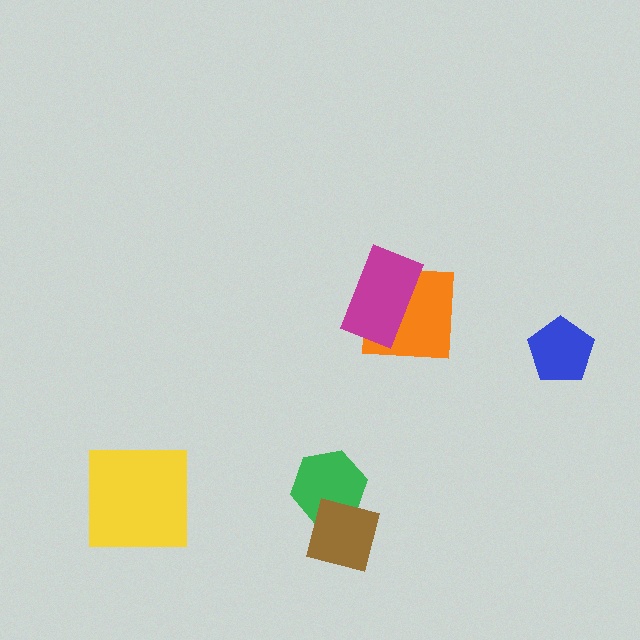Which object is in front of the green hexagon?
The brown square is in front of the green hexagon.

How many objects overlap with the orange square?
1 object overlaps with the orange square.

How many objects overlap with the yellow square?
0 objects overlap with the yellow square.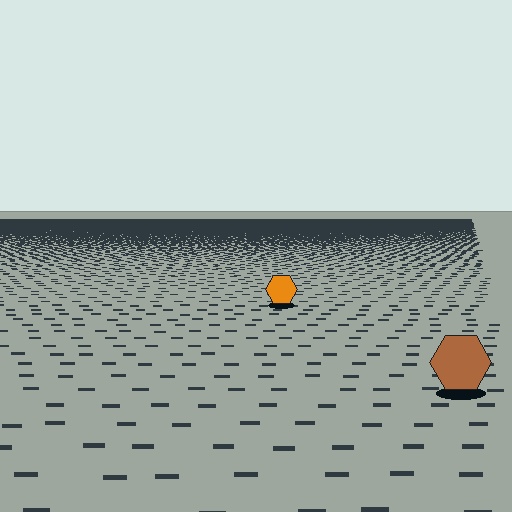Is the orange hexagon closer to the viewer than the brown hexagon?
No. The brown hexagon is closer — you can tell from the texture gradient: the ground texture is coarser near it.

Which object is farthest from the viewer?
The orange hexagon is farthest from the viewer. It appears smaller and the ground texture around it is denser.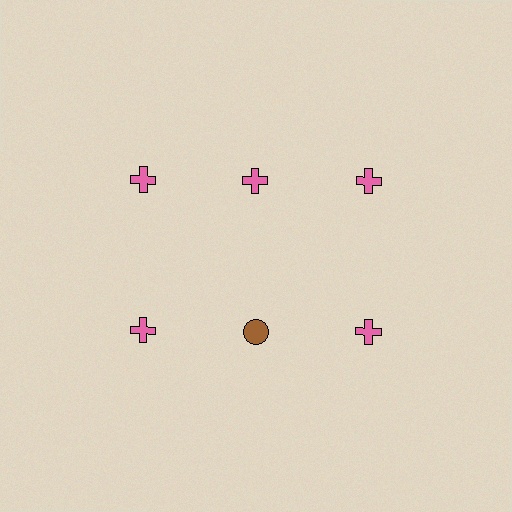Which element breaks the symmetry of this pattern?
The brown circle in the second row, second from left column breaks the symmetry. All other shapes are pink crosses.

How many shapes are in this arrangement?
There are 6 shapes arranged in a grid pattern.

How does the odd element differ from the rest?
It differs in both color (brown instead of pink) and shape (circle instead of cross).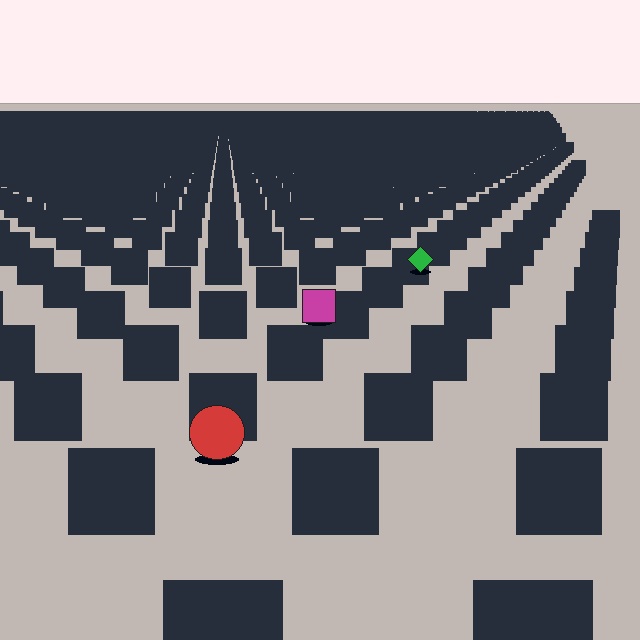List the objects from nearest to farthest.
From nearest to farthest: the red circle, the magenta square, the green diamond.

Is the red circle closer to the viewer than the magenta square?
Yes. The red circle is closer — you can tell from the texture gradient: the ground texture is coarser near it.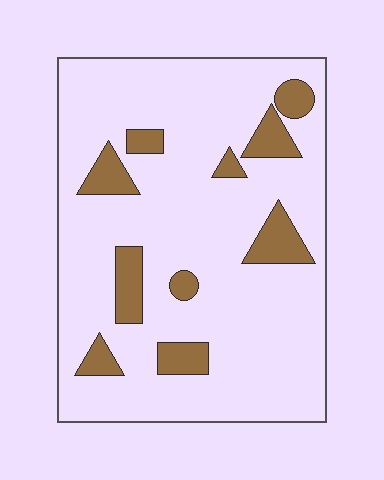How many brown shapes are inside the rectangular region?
10.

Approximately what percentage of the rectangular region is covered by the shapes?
Approximately 15%.